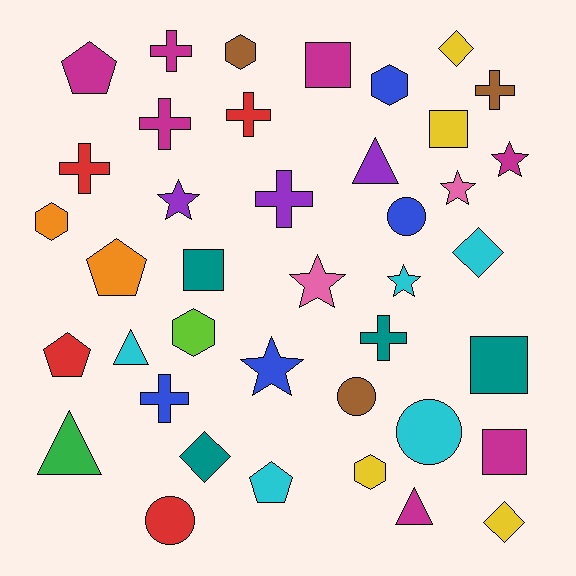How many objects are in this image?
There are 40 objects.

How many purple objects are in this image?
There are 3 purple objects.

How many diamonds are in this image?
There are 4 diamonds.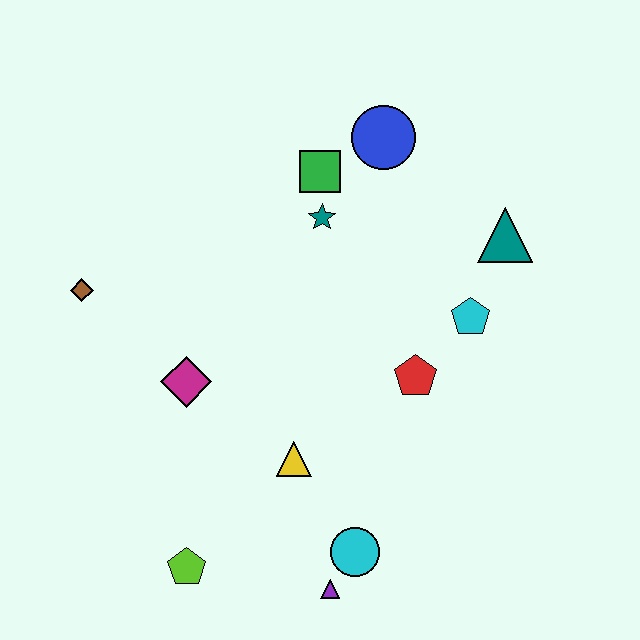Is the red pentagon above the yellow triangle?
Yes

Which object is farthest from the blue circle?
The lime pentagon is farthest from the blue circle.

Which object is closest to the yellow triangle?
The cyan circle is closest to the yellow triangle.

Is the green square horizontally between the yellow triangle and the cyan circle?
Yes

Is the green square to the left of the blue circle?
Yes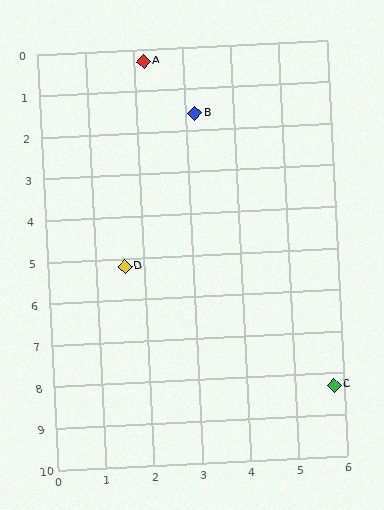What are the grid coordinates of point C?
Point C is at approximately (5.8, 8.3).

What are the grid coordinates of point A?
Point A is at approximately (2.2, 0.3).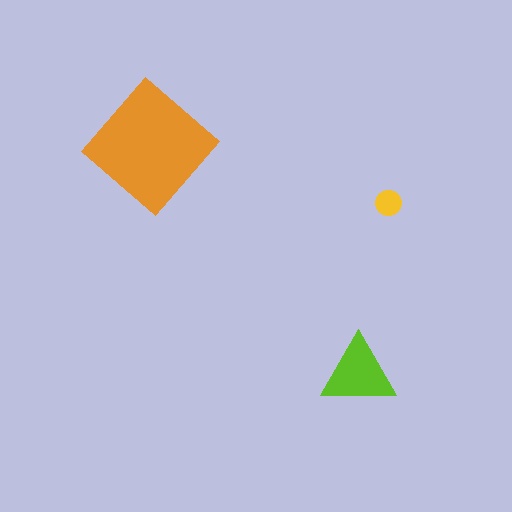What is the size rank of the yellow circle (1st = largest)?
3rd.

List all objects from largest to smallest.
The orange diamond, the lime triangle, the yellow circle.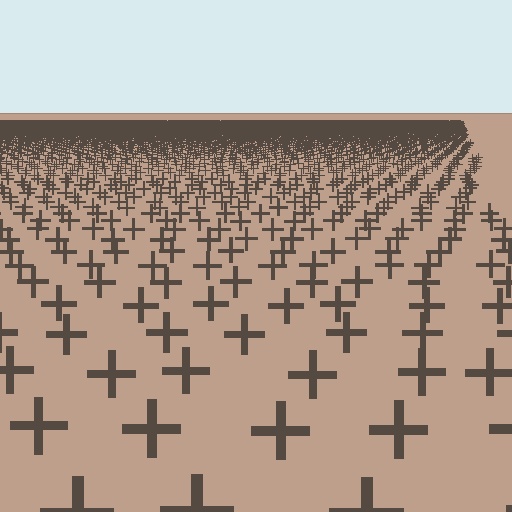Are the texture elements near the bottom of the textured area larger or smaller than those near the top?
Larger. Near the bottom, elements are closer to the viewer and appear at a bigger on-screen size.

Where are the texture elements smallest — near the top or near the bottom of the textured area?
Near the top.